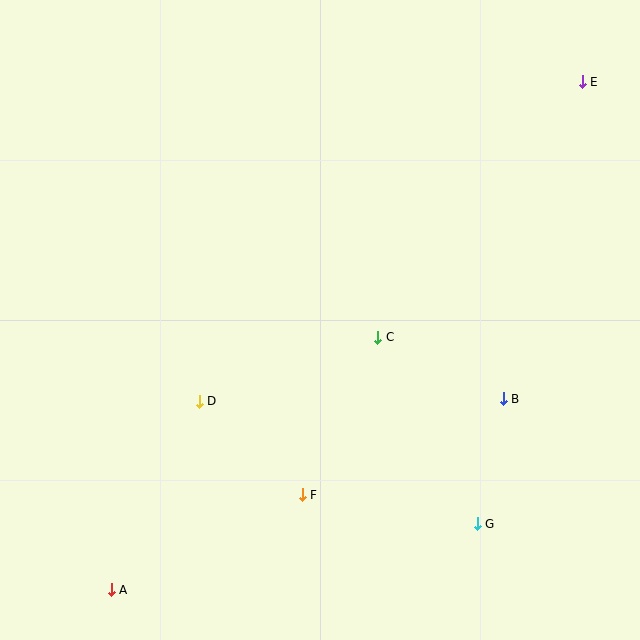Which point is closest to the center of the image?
Point C at (378, 337) is closest to the center.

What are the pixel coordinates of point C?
Point C is at (378, 337).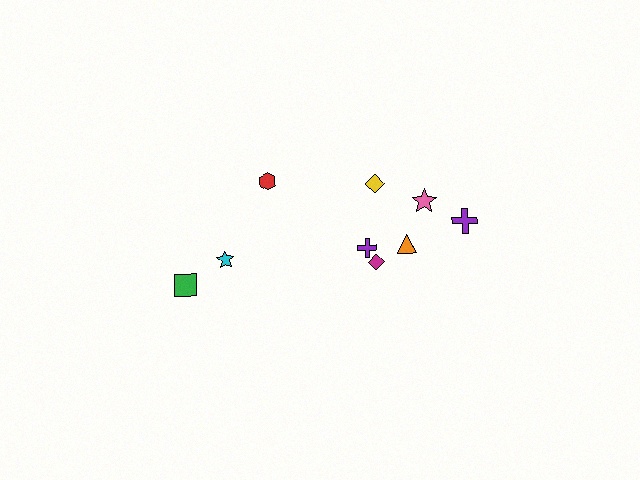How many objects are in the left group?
There are 3 objects.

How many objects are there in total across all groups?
There are 9 objects.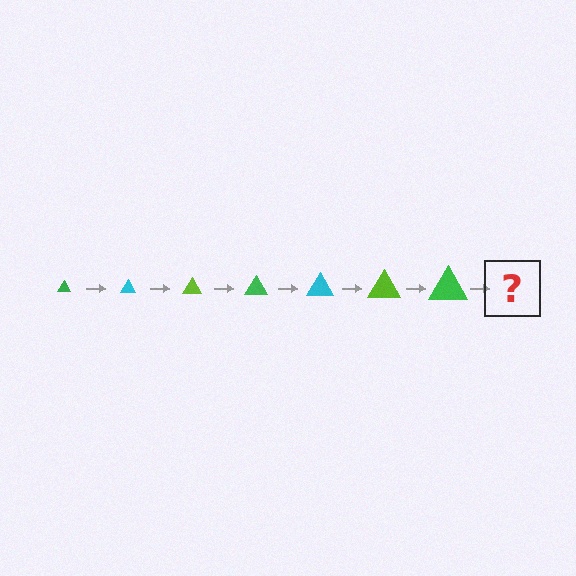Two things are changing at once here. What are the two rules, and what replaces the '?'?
The two rules are that the triangle grows larger each step and the color cycles through green, cyan, and lime. The '?' should be a cyan triangle, larger than the previous one.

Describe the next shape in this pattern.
It should be a cyan triangle, larger than the previous one.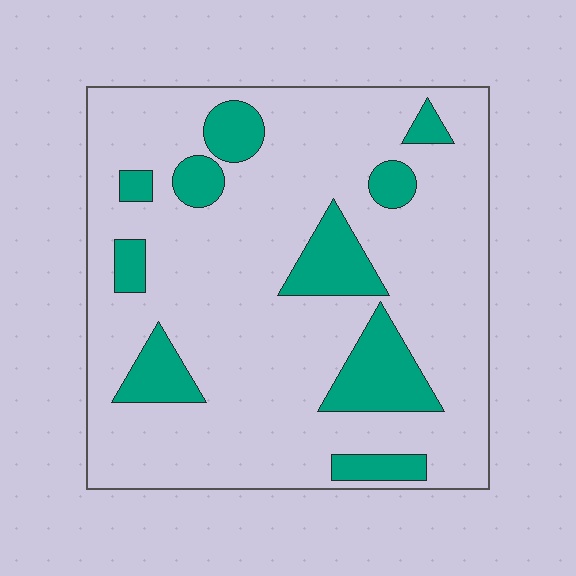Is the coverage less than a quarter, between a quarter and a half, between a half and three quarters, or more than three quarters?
Less than a quarter.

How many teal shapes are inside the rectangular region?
10.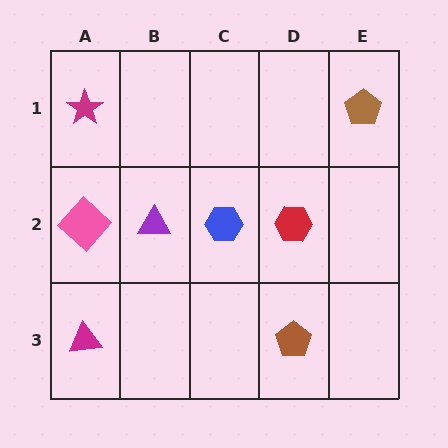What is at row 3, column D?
A brown pentagon.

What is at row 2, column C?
A blue hexagon.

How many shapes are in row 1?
2 shapes.